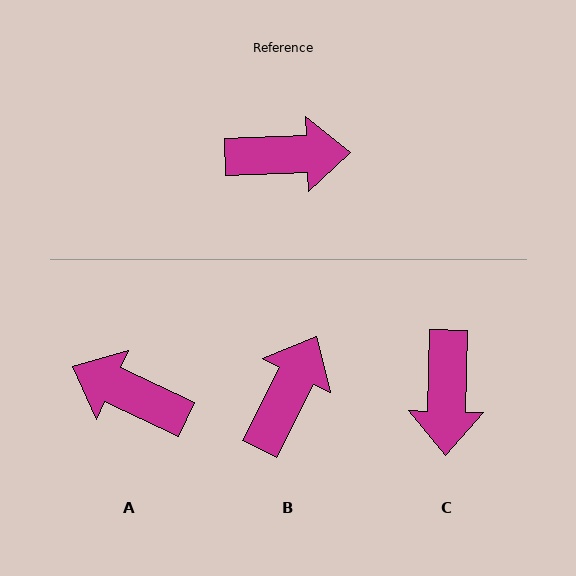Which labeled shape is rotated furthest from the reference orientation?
A, about 153 degrees away.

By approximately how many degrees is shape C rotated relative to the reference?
Approximately 94 degrees clockwise.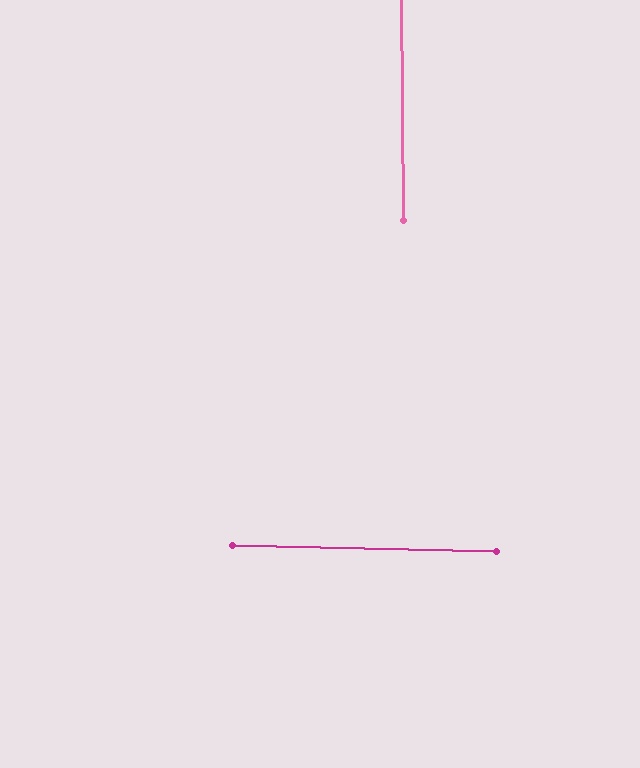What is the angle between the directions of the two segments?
Approximately 88 degrees.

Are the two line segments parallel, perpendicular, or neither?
Perpendicular — they meet at approximately 88°.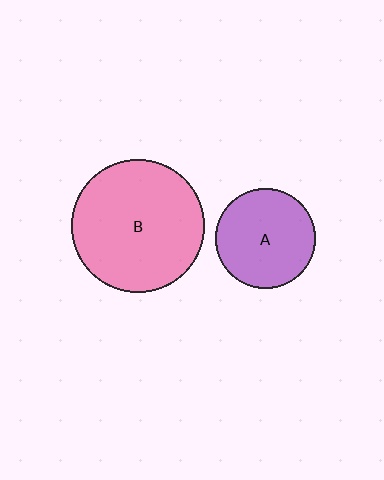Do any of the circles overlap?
No, none of the circles overlap.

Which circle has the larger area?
Circle B (pink).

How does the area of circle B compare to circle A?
Approximately 1.8 times.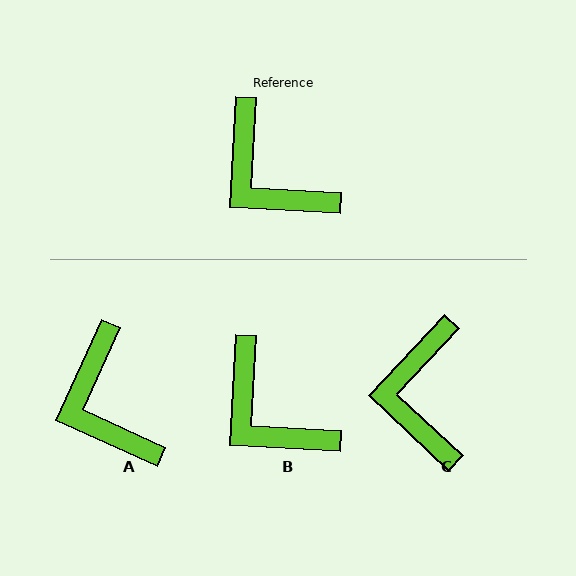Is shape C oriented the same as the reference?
No, it is off by about 40 degrees.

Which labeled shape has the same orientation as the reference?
B.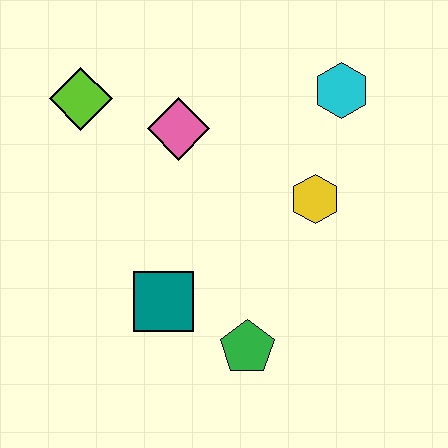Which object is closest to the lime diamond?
The pink diamond is closest to the lime diamond.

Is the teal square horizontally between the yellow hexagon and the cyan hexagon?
No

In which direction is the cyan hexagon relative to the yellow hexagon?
The cyan hexagon is above the yellow hexagon.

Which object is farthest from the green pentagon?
The lime diamond is farthest from the green pentagon.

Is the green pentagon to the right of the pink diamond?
Yes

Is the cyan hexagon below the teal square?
No